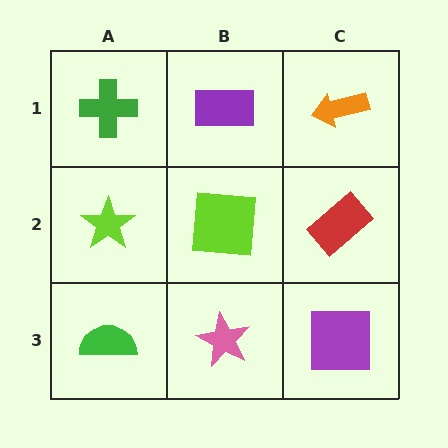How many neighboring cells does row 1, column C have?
2.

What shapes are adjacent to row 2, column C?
An orange arrow (row 1, column C), a purple square (row 3, column C), a lime square (row 2, column B).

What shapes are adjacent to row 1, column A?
A lime star (row 2, column A), a purple rectangle (row 1, column B).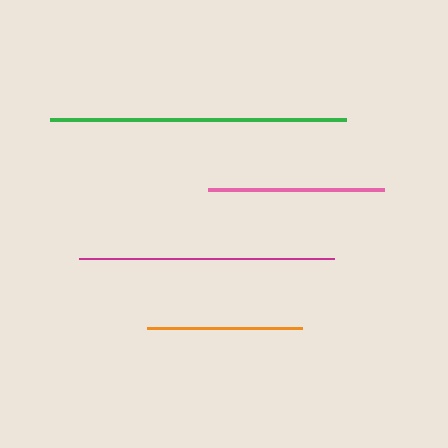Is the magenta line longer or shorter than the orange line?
The magenta line is longer than the orange line.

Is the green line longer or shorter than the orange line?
The green line is longer than the orange line.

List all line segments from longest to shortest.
From longest to shortest: green, magenta, pink, orange.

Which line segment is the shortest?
The orange line is the shortest at approximately 155 pixels.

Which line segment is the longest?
The green line is the longest at approximately 295 pixels.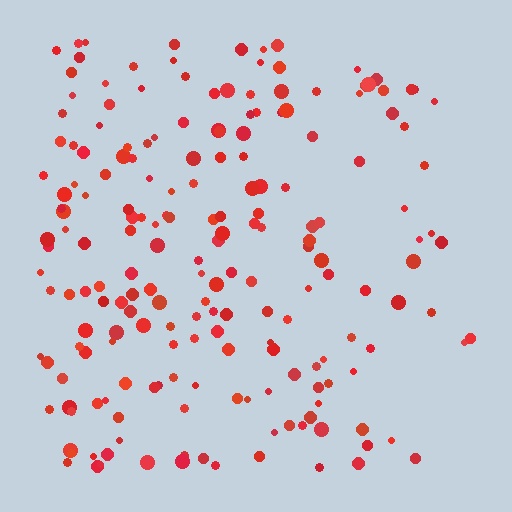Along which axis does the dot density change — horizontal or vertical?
Horizontal.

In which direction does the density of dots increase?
From right to left, with the left side densest.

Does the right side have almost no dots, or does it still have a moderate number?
Still a moderate number, just noticeably fewer than the left.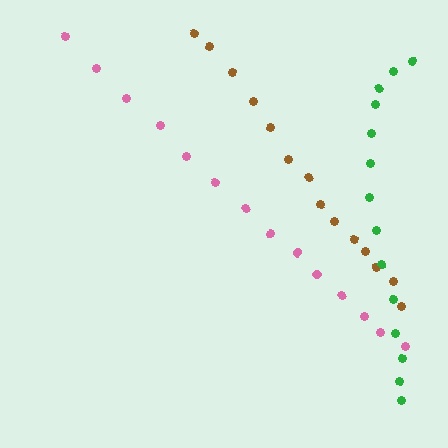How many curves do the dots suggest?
There are 3 distinct paths.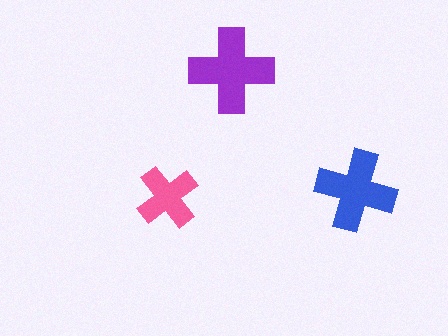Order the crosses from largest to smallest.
the purple one, the blue one, the pink one.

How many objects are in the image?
There are 3 objects in the image.